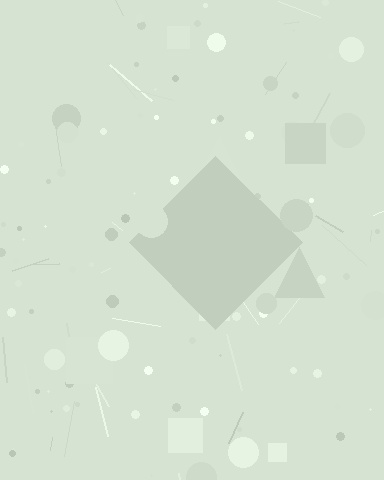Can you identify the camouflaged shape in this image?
The camouflaged shape is a diamond.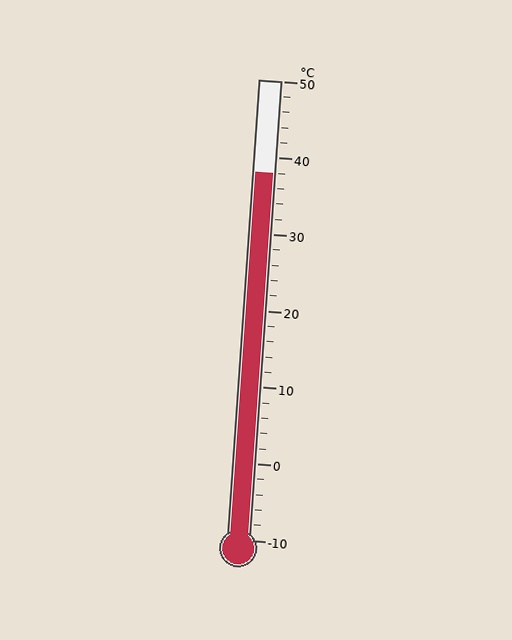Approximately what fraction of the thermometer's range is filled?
The thermometer is filled to approximately 80% of its range.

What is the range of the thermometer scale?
The thermometer scale ranges from -10°C to 50°C.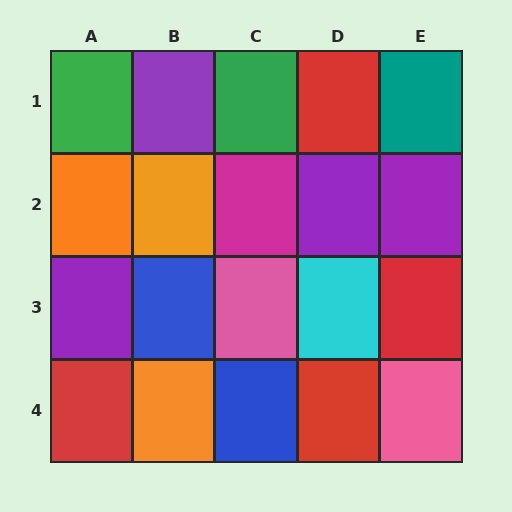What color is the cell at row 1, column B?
Purple.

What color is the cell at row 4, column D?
Red.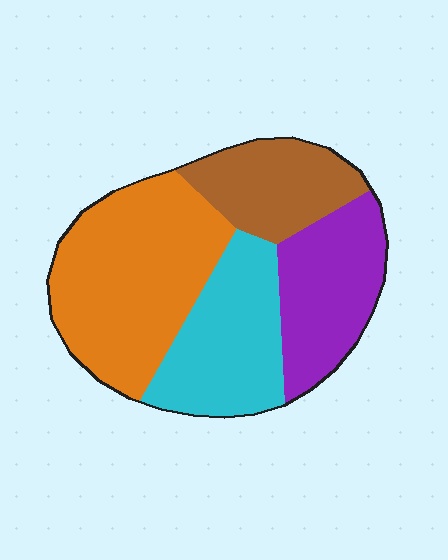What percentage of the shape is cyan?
Cyan takes up about one quarter (1/4) of the shape.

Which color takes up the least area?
Brown, at roughly 20%.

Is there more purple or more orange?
Orange.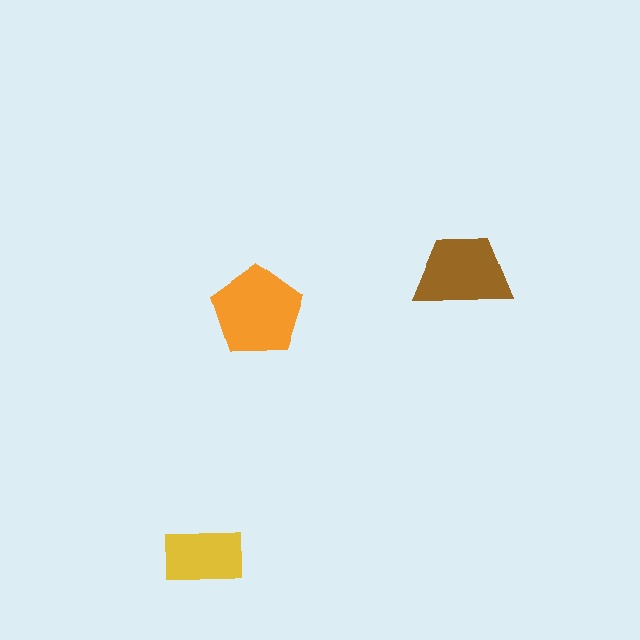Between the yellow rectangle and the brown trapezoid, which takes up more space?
The brown trapezoid.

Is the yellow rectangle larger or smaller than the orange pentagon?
Smaller.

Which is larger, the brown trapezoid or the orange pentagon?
The orange pentagon.